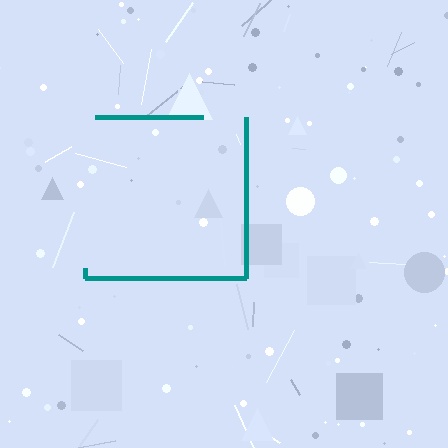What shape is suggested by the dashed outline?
The dashed outline suggests a square.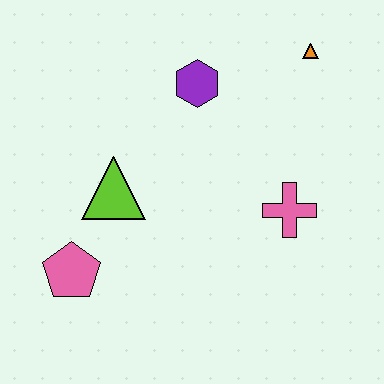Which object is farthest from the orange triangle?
The pink pentagon is farthest from the orange triangle.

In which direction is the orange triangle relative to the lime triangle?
The orange triangle is to the right of the lime triangle.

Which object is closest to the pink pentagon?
The lime triangle is closest to the pink pentagon.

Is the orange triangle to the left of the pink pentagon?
No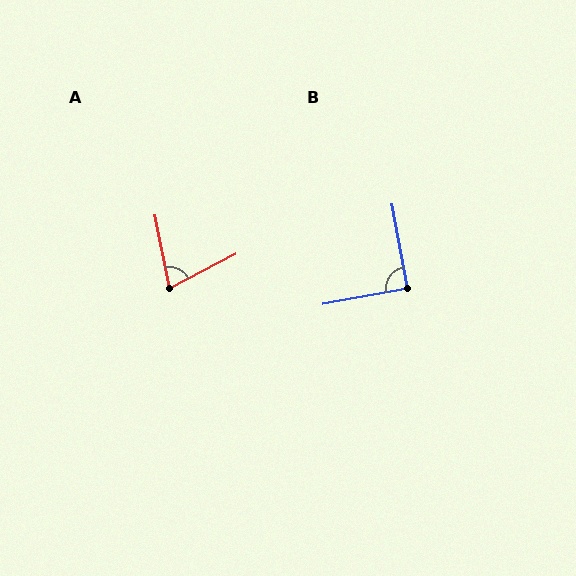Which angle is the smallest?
A, at approximately 73 degrees.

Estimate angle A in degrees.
Approximately 73 degrees.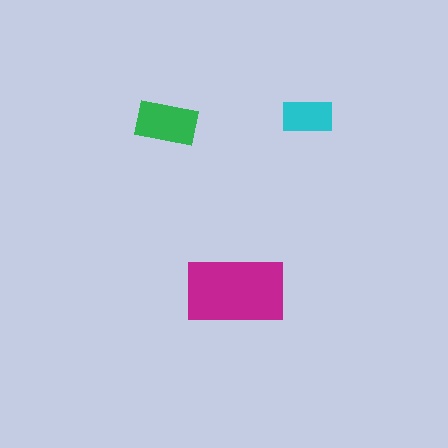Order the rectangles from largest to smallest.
the magenta one, the green one, the cyan one.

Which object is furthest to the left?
The green rectangle is leftmost.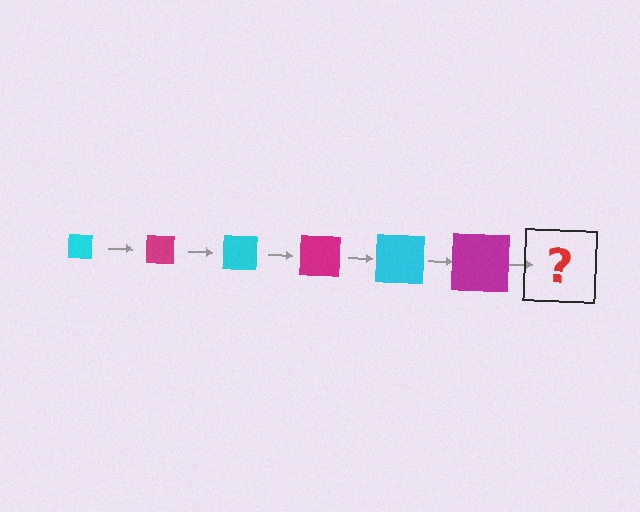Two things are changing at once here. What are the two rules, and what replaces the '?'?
The two rules are that the square grows larger each step and the color cycles through cyan and magenta. The '?' should be a cyan square, larger than the previous one.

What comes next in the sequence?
The next element should be a cyan square, larger than the previous one.